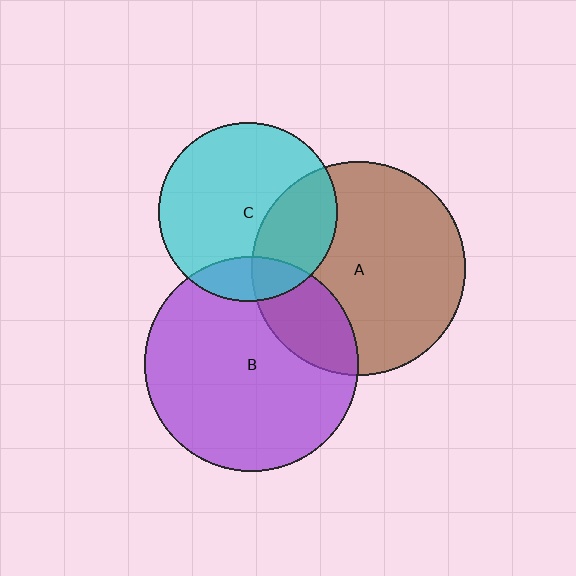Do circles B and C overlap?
Yes.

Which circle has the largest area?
Circle B (purple).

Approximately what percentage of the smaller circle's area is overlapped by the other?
Approximately 15%.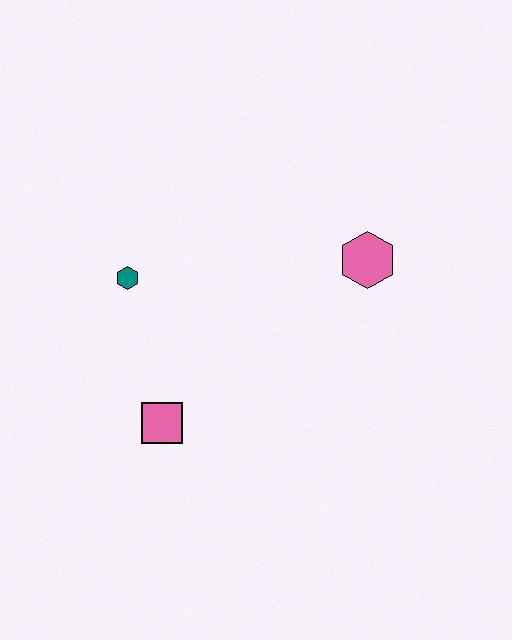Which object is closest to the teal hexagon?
The pink square is closest to the teal hexagon.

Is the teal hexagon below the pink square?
No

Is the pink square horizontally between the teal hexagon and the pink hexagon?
Yes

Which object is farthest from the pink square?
The pink hexagon is farthest from the pink square.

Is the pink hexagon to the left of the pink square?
No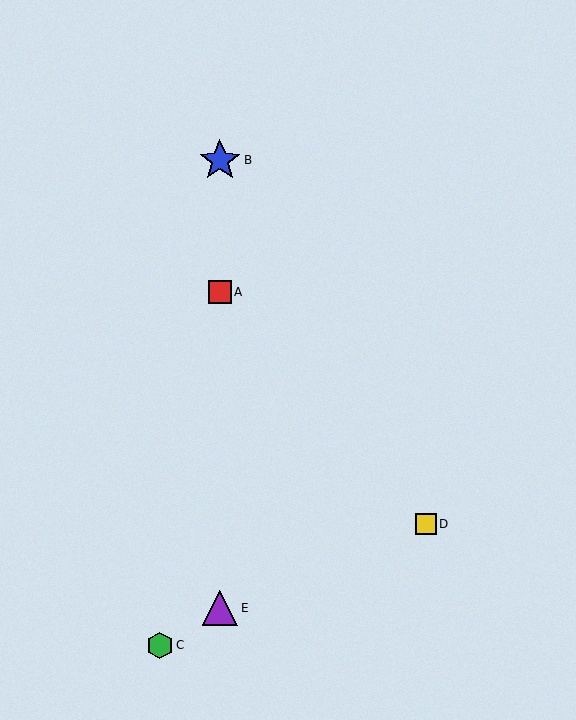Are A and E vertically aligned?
Yes, both are at x≈220.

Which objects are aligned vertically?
Objects A, B, E are aligned vertically.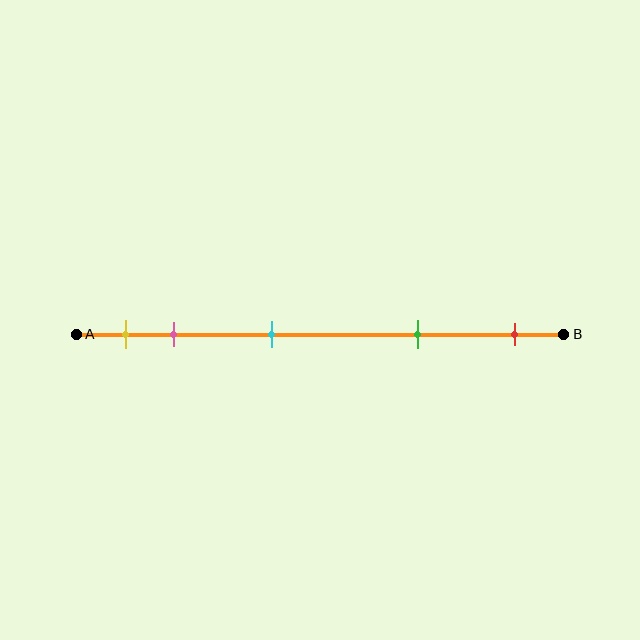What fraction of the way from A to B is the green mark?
The green mark is approximately 70% (0.7) of the way from A to B.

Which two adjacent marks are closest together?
The yellow and pink marks are the closest adjacent pair.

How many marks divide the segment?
There are 5 marks dividing the segment.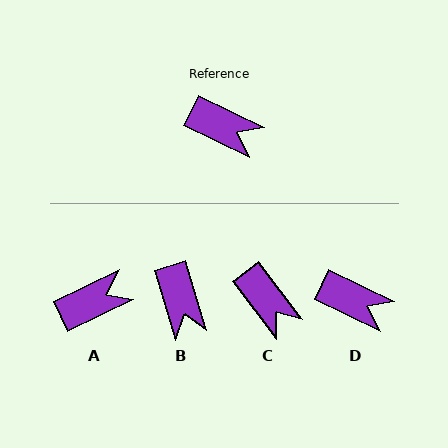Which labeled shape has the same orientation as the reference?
D.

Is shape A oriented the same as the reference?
No, it is off by about 52 degrees.